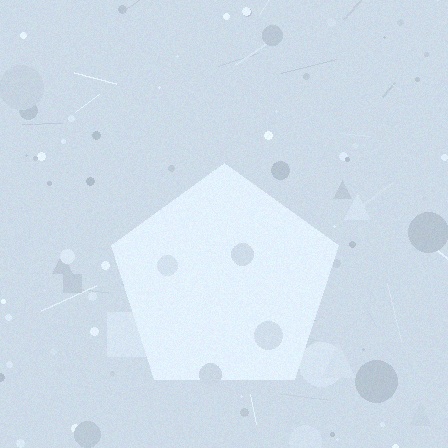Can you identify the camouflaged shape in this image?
The camouflaged shape is a pentagon.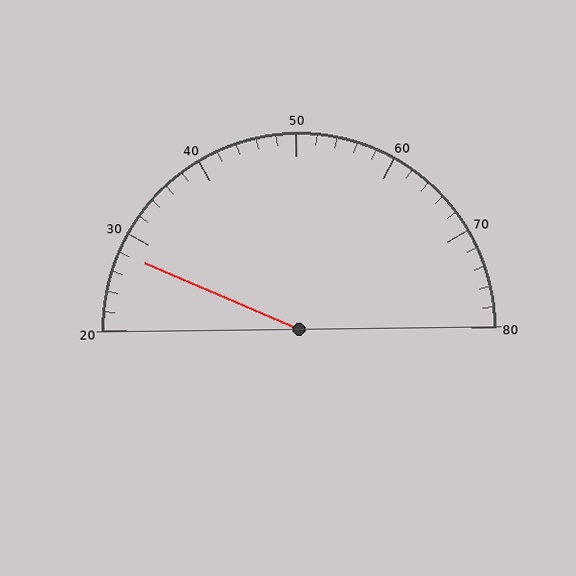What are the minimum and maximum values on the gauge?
The gauge ranges from 20 to 80.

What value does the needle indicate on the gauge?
The needle indicates approximately 28.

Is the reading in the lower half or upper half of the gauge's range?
The reading is in the lower half of the range (20 to 80).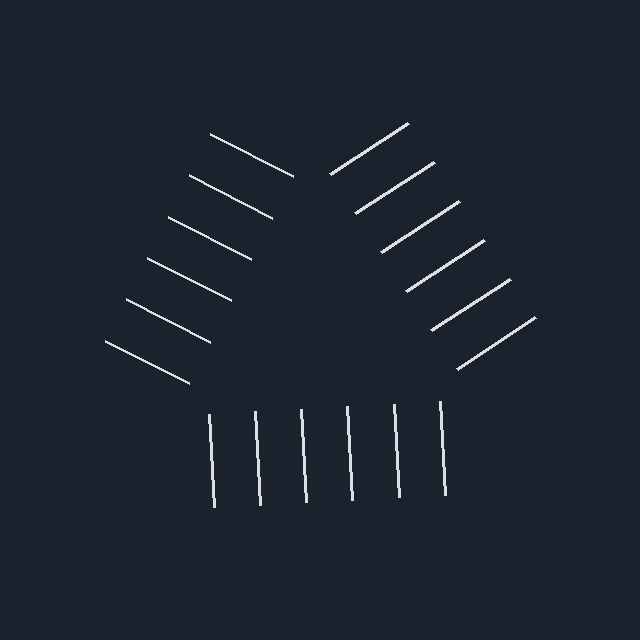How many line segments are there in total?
18 — 6 along each of the 3 edges.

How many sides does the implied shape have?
3 sides — the line-ends trace a triangle.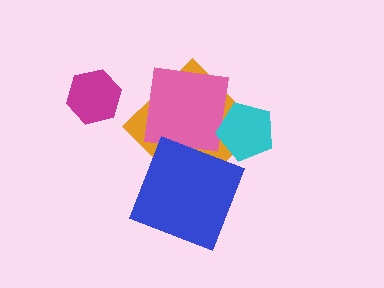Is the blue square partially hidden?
No, no other shape covers it.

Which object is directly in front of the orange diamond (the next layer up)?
The pink square is directly in front of the orange diamond.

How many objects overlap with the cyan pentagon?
1 object overlaps with the cyan pentagon.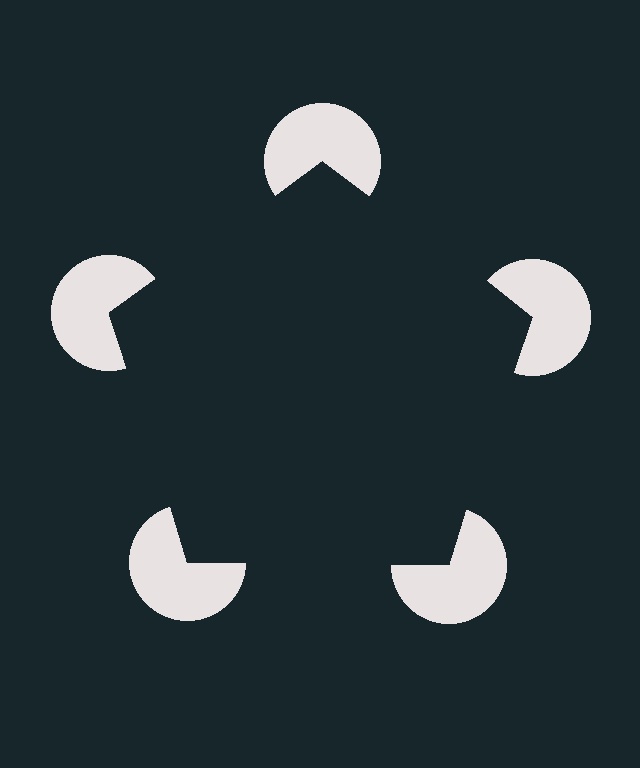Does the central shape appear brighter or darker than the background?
It typically appears slightly darker than the background, even though no actual brightness change is drawn.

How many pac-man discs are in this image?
There are 5 — one at each vertex of the illusory pentagon.